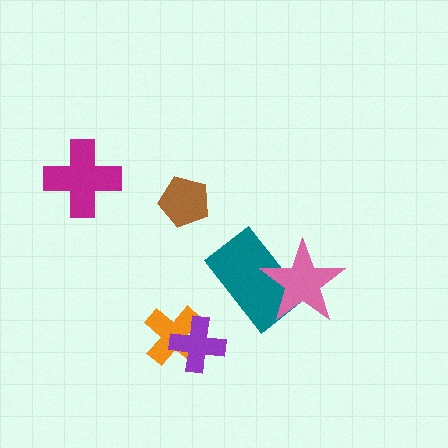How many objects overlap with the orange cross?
1 object overlaps with the orange cross.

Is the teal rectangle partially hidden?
Yes, it is partially covered by another shape.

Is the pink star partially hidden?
No, no other shape covers it.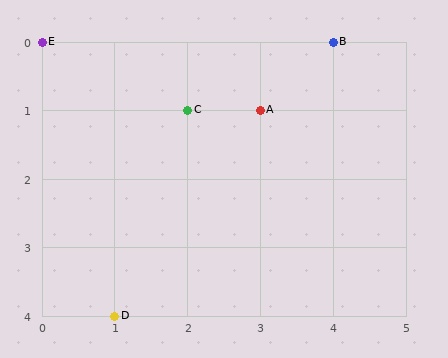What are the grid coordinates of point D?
Point D is at grid coordinates (1, 4).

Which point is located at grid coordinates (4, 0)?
Point B is at (4, 0).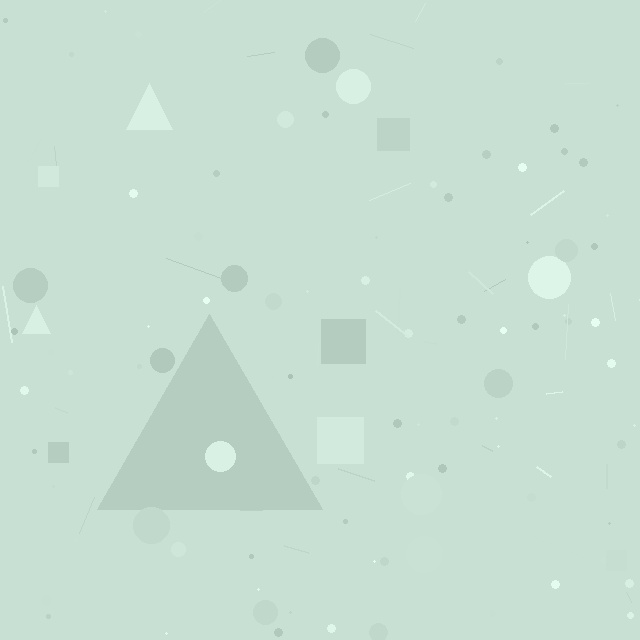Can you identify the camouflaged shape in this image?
The camouflaged shape is a triangle.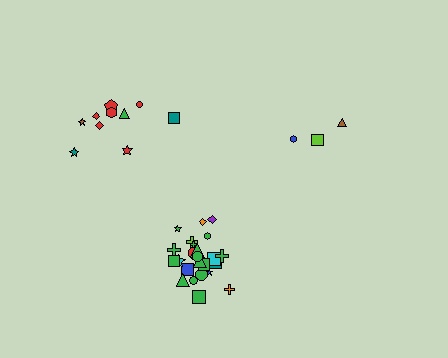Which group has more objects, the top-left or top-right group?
The top-left group.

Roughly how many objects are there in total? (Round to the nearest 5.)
Roughly 40 objects in total.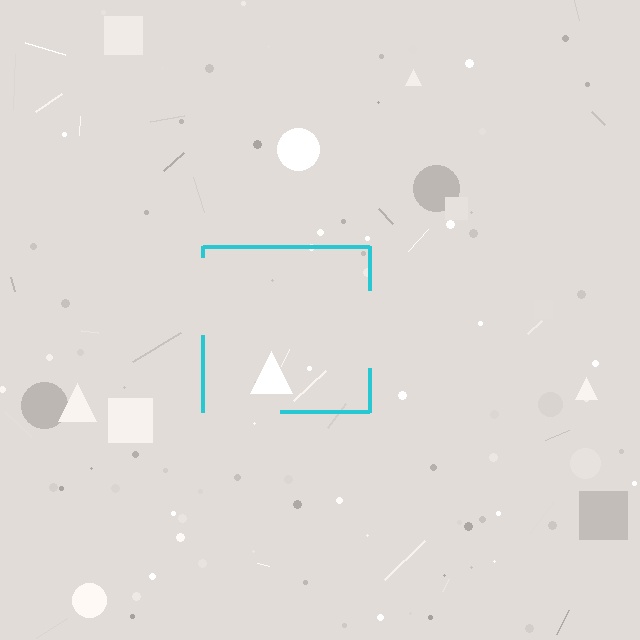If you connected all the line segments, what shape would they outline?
They would outline a square.